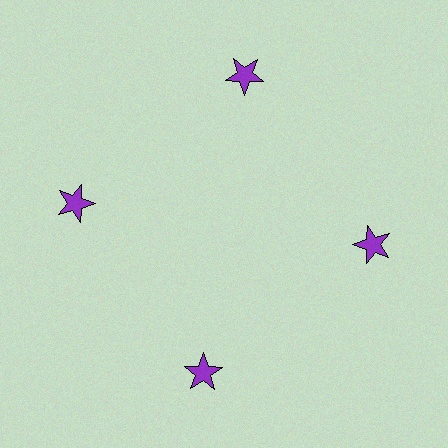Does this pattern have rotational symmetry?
Yes, this pattern has 4-fold rotational symmetry. It looks the same after rotating 90 degrees around the center.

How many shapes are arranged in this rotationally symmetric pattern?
There are 4 shapes, arranged in 4 groups of 1.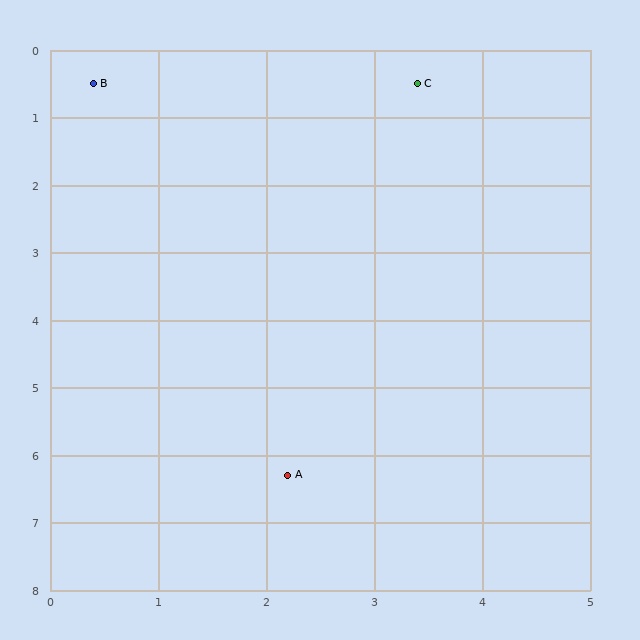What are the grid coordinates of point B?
Point B is at approximately (0.4, 0.5).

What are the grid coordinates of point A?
Point A is at approximately (2.2, 6.3).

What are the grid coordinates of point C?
Point C is at approximately (3.4, 0.5).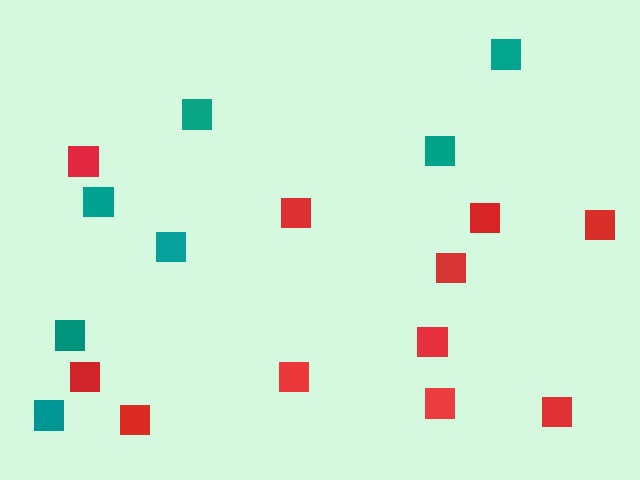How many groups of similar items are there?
There are 2 groups: one group of red squares (11) and one group of teal squares (7).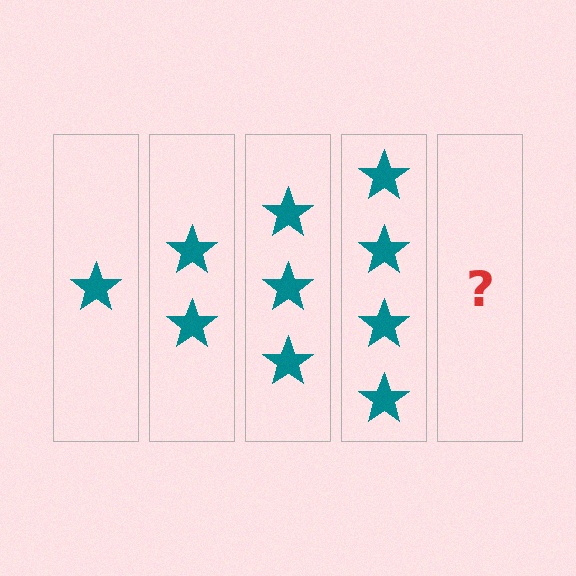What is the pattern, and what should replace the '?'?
The pattern is that each step adds one more star. The '?' should be 5 stars.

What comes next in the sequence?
The next element should be 5 stars.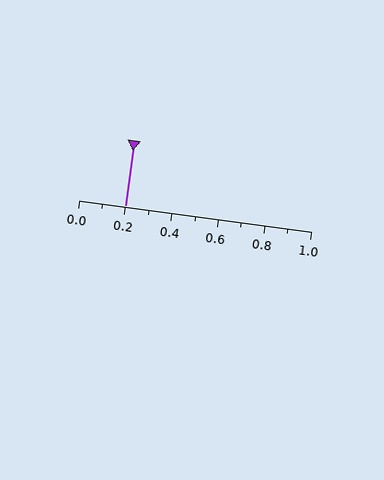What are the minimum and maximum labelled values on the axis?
The axis runs from 0.0 to 1.0.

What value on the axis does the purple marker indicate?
The marker indicates approximately 0.2.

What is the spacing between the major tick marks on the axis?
The major ticks are spaced 0.2 apart.